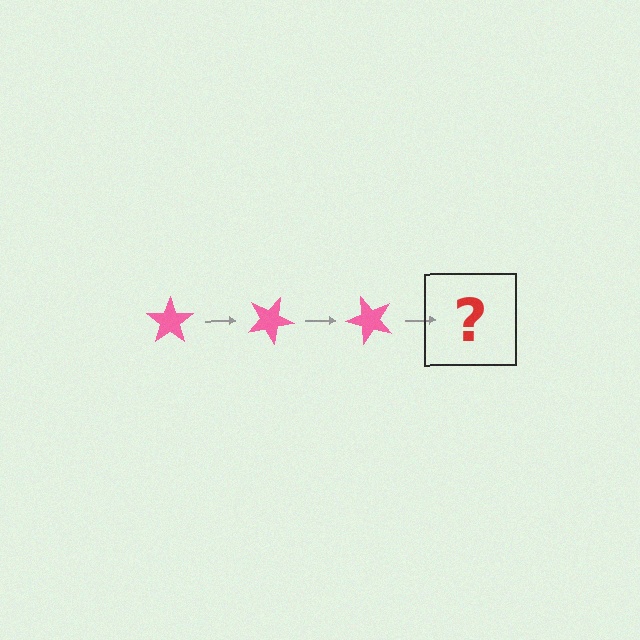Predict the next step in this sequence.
The next step is a pink star rotated 75 degrees.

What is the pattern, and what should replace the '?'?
The pattern is that the star rotates 25 degrees each step. The '?' should be a pink star rotated 75 degrees.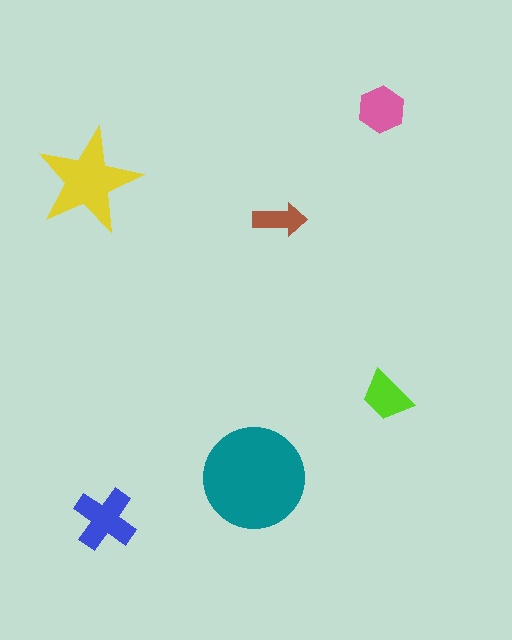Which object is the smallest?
The brown arrow.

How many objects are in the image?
There are 6 objects in the image.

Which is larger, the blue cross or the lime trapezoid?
The blue cross.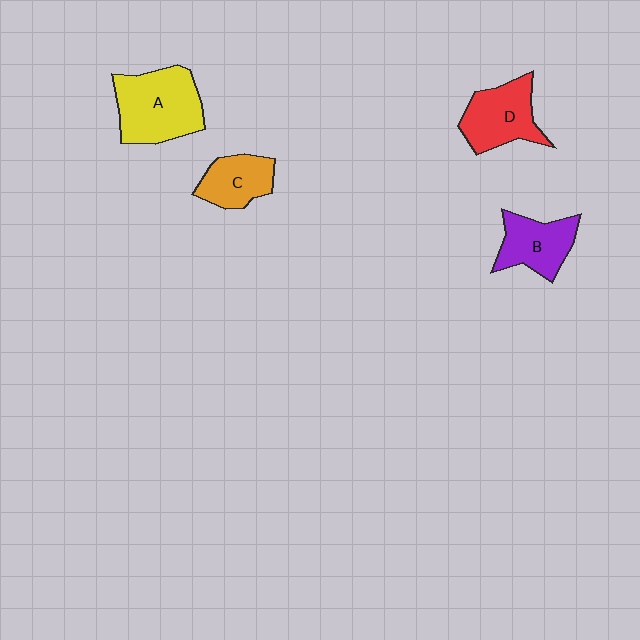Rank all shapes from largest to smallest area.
From largest to smallest: A (yellow), D (red), B (purple), C (orange).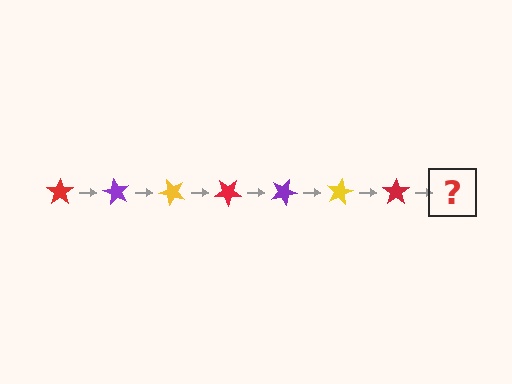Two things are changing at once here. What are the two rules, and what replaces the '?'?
The two rules are that it rotates 60 degrees each step and the color cycles through red, purple, and yellow. The '?' should be a purple star, rotated 420 degrees from the start.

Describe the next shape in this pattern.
It should be a purple star, rotated 420 degrees from the start.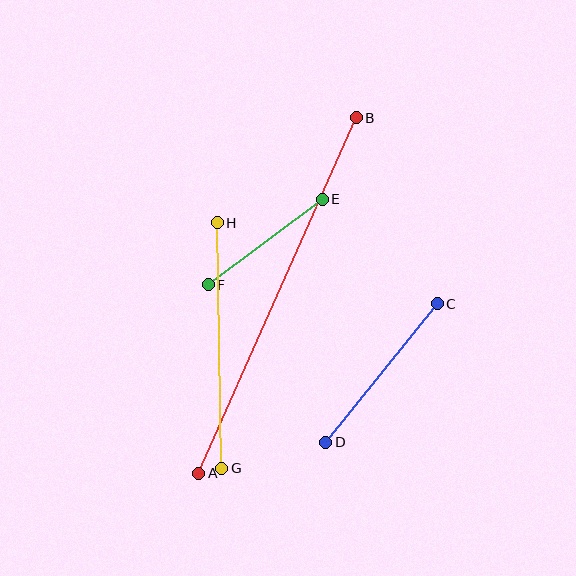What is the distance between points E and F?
The distance is approximately 143 pixels.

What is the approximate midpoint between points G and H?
The midpoint is at approximately (220, 345) pixels.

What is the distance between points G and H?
The distance is approximately 246 pixels.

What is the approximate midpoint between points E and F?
The midpoint is at approximately (265, 242) pixels.